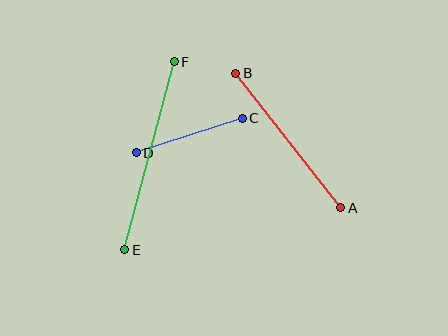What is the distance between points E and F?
The distance is approximately 194 pixels.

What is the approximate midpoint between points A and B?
The midpoint is at approximately (288, 141) pixels.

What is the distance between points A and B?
The distance is approximately 171 pixels.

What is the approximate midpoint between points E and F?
The midpoint is at approximately (149, 156) pixels.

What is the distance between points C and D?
The distance is approximately 112 pixels.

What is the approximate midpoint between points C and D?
The midpoint is at approximately (189, 136) pixels.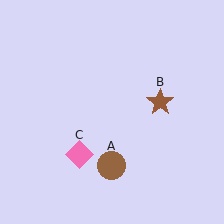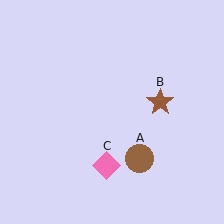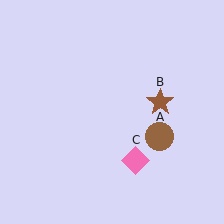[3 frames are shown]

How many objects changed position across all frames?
2 objects changed position: brown circle (object A), pink diamond (object C).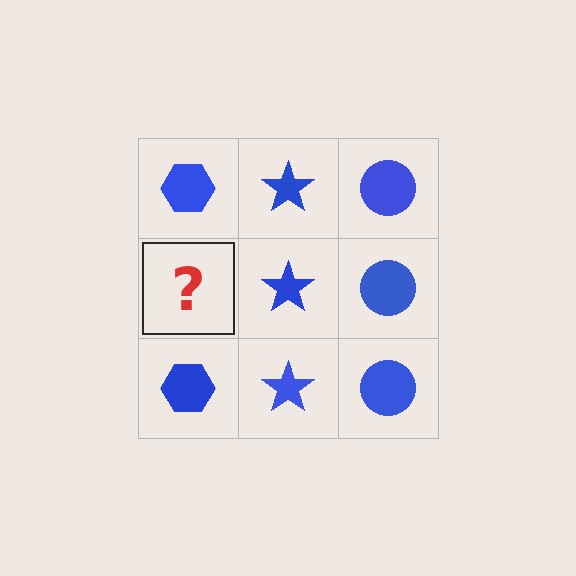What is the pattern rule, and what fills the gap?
The rule is that each column has a consistent shape. The gap should be filled with a blue hexagon.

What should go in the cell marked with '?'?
The missing cell should contain a blue hexagon.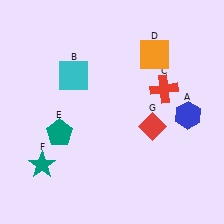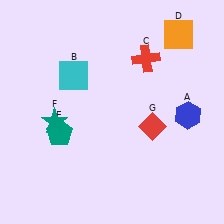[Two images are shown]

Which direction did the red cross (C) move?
The red cross (C) moved up.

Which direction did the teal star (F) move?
The teal star (F) moved up.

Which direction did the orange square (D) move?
The orange square (D) moved right.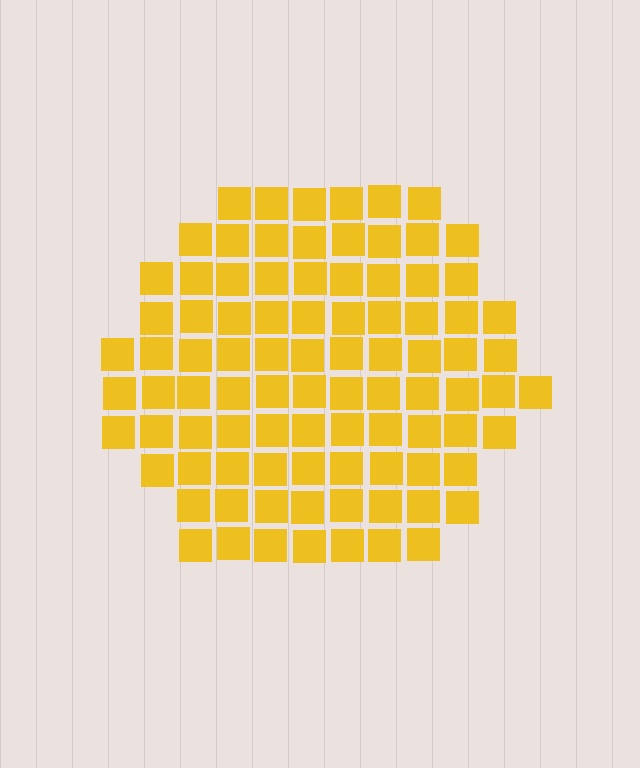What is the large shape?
The large shape is a hexagon.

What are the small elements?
The small elements are squares.